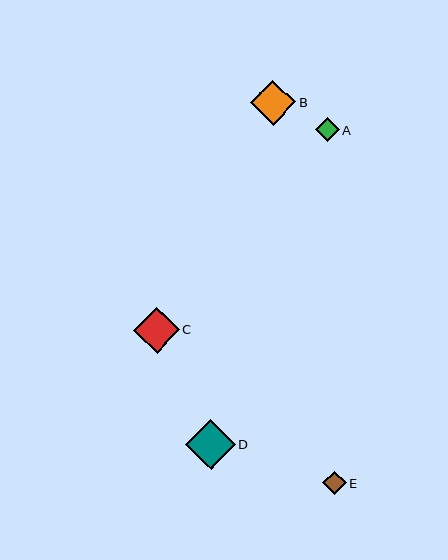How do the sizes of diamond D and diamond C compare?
Diamond D and diamond C are approximately the same size.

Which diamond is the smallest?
Diamond E is the smallest with a size of approximately 23 pixels.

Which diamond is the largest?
Diamond D is the largest with a size of approximately 50 pixels.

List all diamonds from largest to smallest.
From largest to smallest: D, C, B, A, E.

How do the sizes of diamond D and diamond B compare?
Diamond D and diamond B are approximately the same size.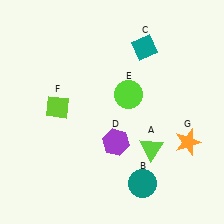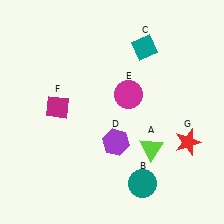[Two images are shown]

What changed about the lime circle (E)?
In Image 1, E is lime. In Image 2, it changed to magenta.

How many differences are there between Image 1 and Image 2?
There are 3 differences between the two images.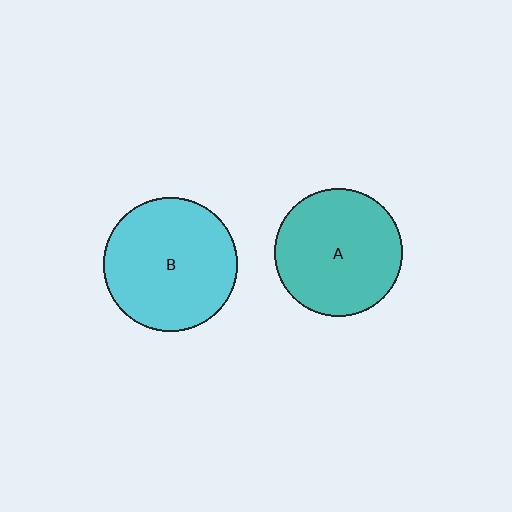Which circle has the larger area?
Circle B (cyan).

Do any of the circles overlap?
No, none of the circles overlap.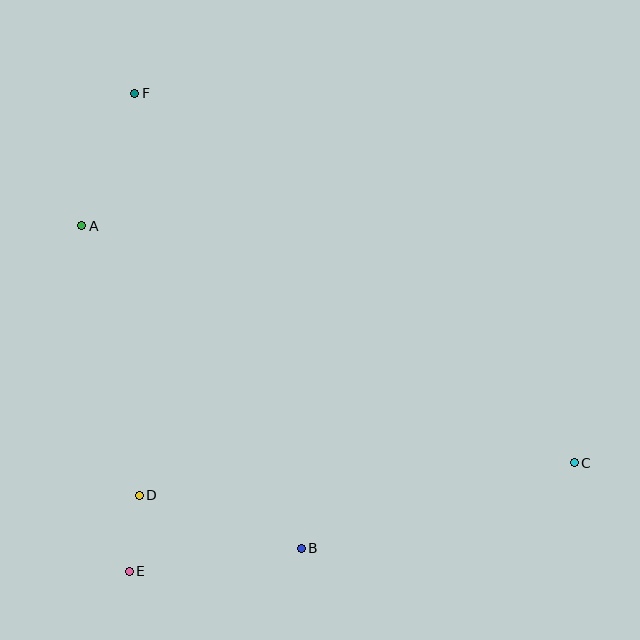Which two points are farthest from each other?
Points C and F are farthest from each other.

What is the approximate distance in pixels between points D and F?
The distance between D and F is approximately 402 pixels.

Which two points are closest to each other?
Points D and E are closest to each other.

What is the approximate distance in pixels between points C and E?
The distance between C and E is approximately 458 pixels.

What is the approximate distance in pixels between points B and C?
The distance between B and C is approximately 286 pixels.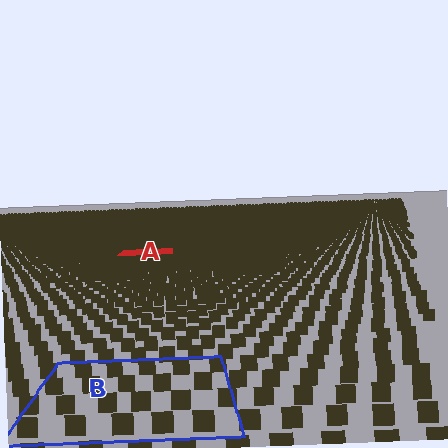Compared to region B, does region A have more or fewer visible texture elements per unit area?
Region A has more texture elements per unit area — they are packed more densely because it is farther away.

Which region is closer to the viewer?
Region B is closer. The texture elements there are larger and more spread out.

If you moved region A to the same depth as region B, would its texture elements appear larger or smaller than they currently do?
They would appear larger. At a closer depth, the same texture elements are projected at a bigger on-screen size.